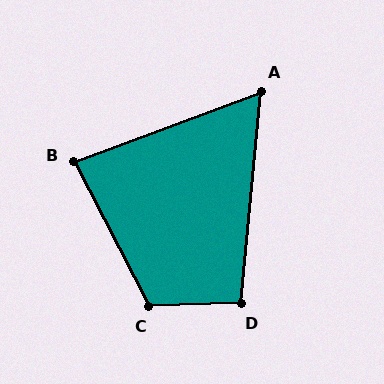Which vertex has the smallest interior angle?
A, at approximately 64 degrees.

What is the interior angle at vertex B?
Approximately 83 degrees (acute).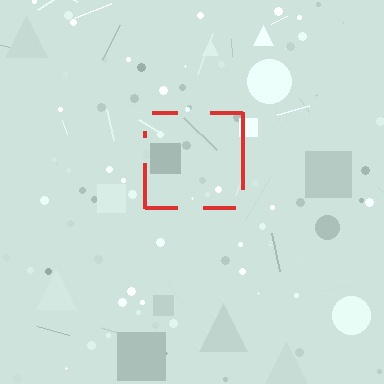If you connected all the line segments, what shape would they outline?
They would outline a square.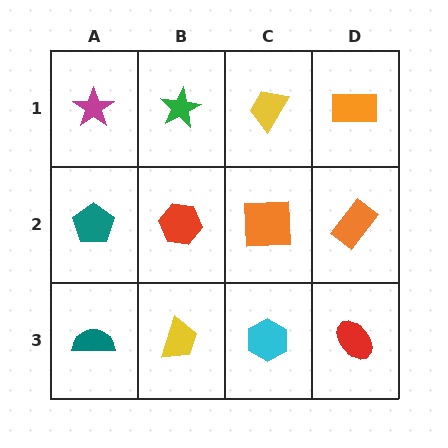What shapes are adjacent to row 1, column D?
An orange rectangle (row 2, column D), a yellow trapezoid (row 1, column C).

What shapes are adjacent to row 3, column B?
A red hexagon (row 2, column B), a teal semicircle (row 3, column A), a cyan hexagon (row 3, column C).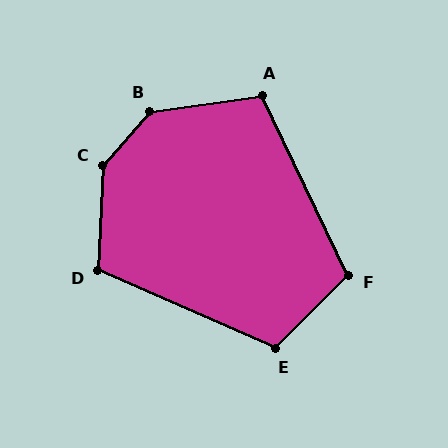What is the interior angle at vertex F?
Approximately 110 degrees (obtuse).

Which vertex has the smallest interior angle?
A, at approximately 107 degrees.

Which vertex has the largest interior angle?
C, at approximately 141 degrees.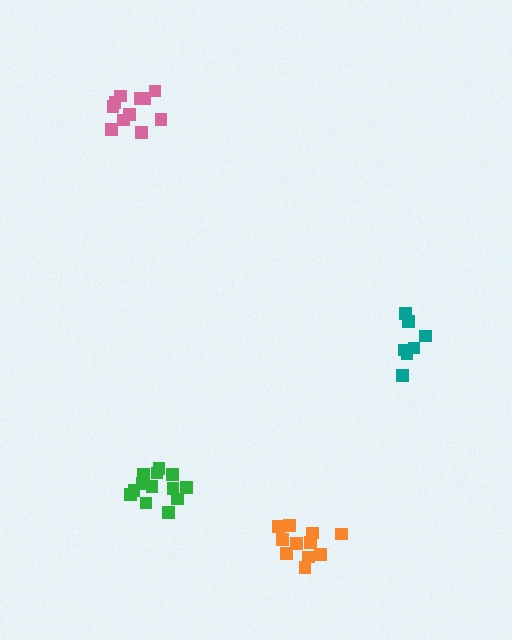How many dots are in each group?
Group 1: 11 dots, Group 2: 12 dots, Group 3: 13 dots, Group 4: 7 dots (43 total).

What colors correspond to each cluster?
The clusters are colored: orange, pink, green, teal.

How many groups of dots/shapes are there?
There are 4 groups.